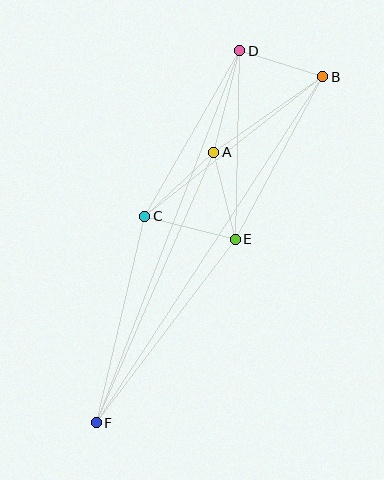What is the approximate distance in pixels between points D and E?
The distance between D and E is approximately 189 pixels.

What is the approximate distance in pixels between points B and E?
The distance between B and E is approximately 184 pixels.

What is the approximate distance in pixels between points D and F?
The distance between D and F is approximately 399 pixels.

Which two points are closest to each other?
Points B and D are closest to each other.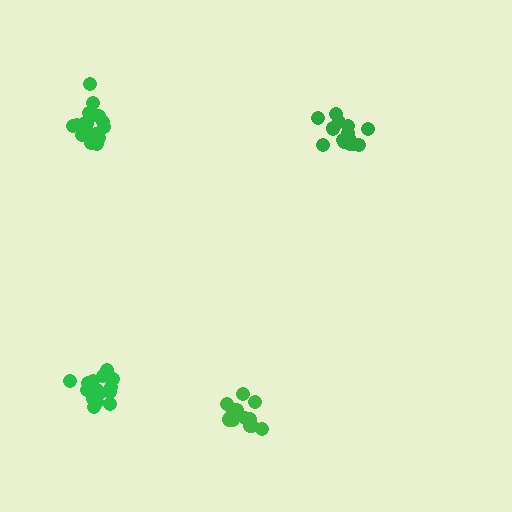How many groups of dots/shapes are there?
There are 4 groups.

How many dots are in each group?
Group 1: 13 dots, Group 2: 16 dots, Group 3: 17 dots, Group 4: 14 dots (60 total).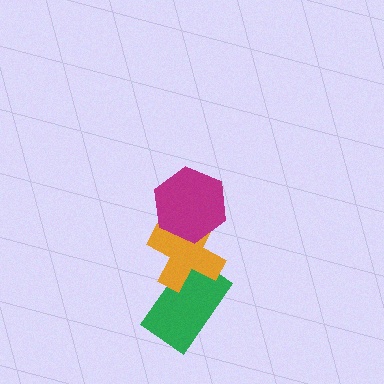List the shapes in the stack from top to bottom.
From top to bottom: the magenta hexagon, the orange cross, the green rectangle.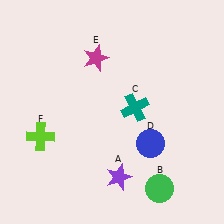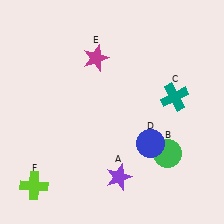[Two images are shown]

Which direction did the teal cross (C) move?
The teal cross (C) moved right.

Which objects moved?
The objects that moved are: the green circle (B), the teal cross (C), the lime cross (F).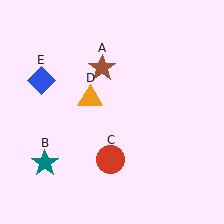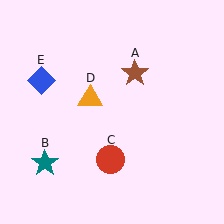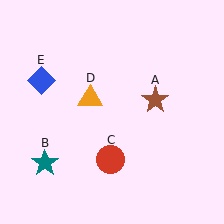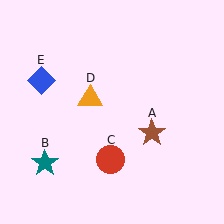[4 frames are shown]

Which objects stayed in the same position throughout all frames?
Teal star (object B) and red circle (object C) and orange triangle (object D) and blue diamond (object E) remained stationary.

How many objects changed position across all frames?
1 object changed position: brown star (object A).